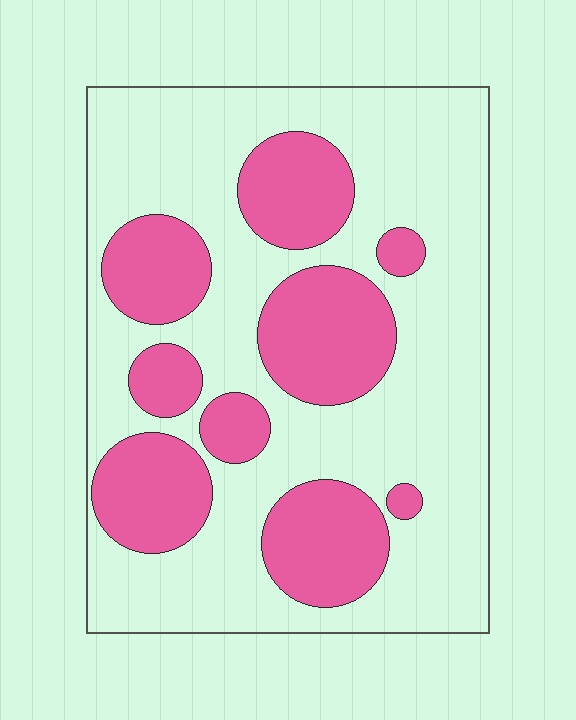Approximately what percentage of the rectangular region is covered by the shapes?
Approximately 35%.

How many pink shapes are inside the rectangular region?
9.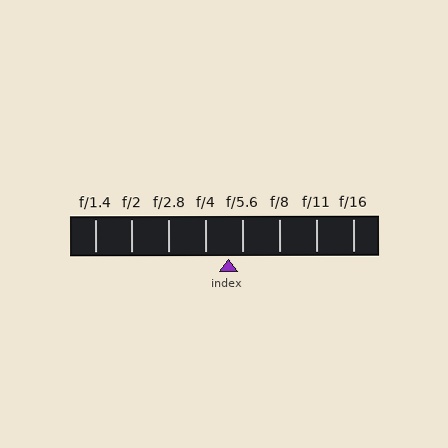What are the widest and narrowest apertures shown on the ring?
The widest aperture shown is f/1.4 and the narrowest is f/16.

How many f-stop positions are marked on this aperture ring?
There are 8 f-stop positions marked.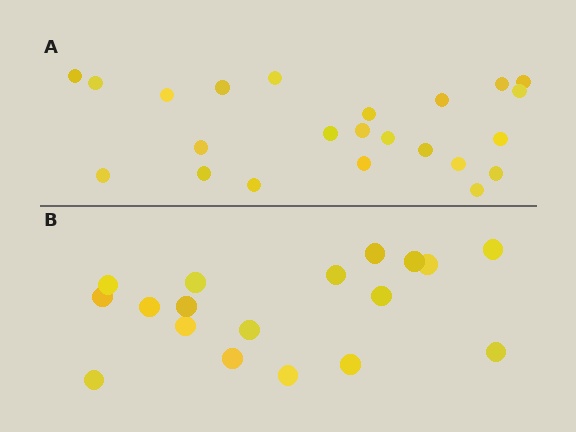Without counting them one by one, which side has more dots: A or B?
Region A (the top region) has more dots.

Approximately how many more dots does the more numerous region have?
Region A has about 5 more dots than region B.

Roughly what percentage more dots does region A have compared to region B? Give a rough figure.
About 30% more.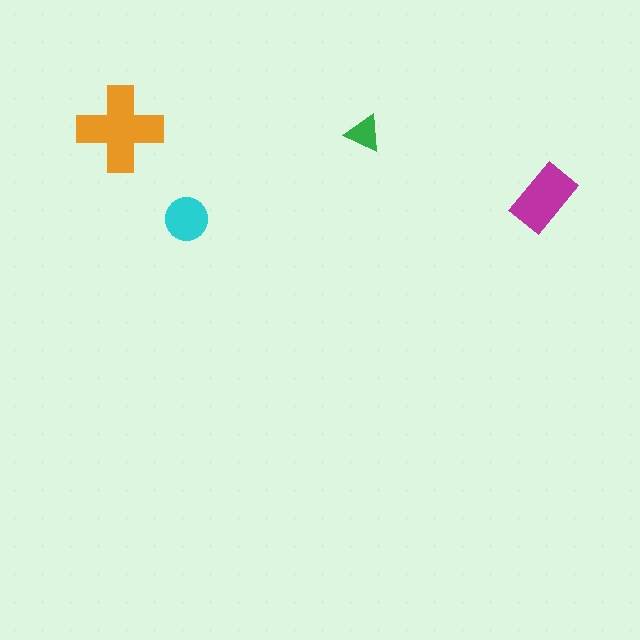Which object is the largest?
The orange cross.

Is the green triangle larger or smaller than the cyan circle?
Smaller.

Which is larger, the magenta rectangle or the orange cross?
The orange cross.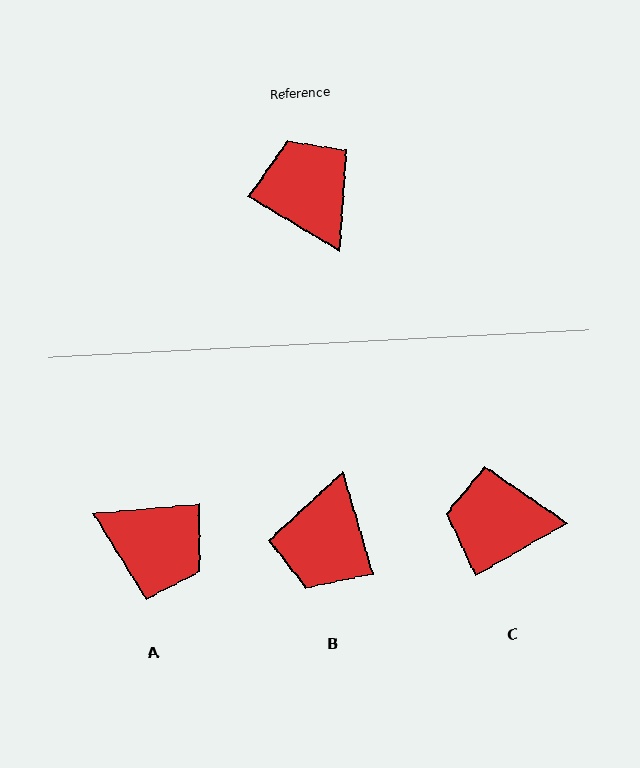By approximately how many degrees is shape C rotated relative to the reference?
Approximately 60 degrees counter-clockwise.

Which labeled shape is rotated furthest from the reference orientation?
A, about 144 degrees away.